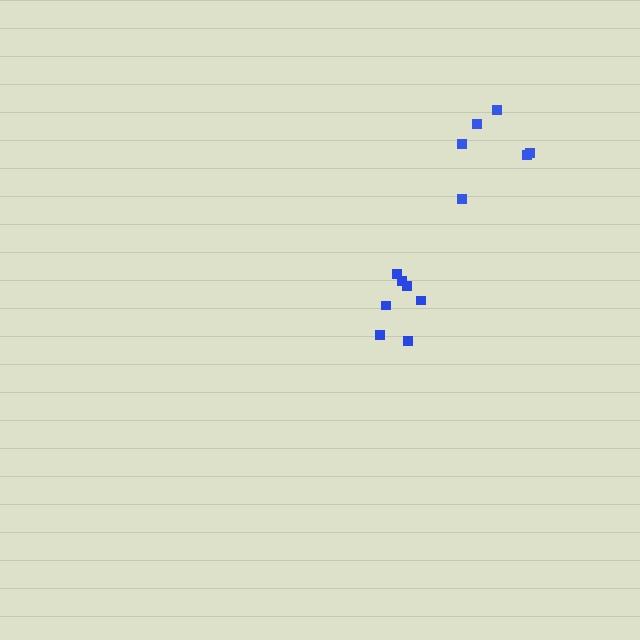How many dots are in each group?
Group 1: 6 dots, Group 2: 7 dots (13 total).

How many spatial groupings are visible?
There are 2 spatial groupings.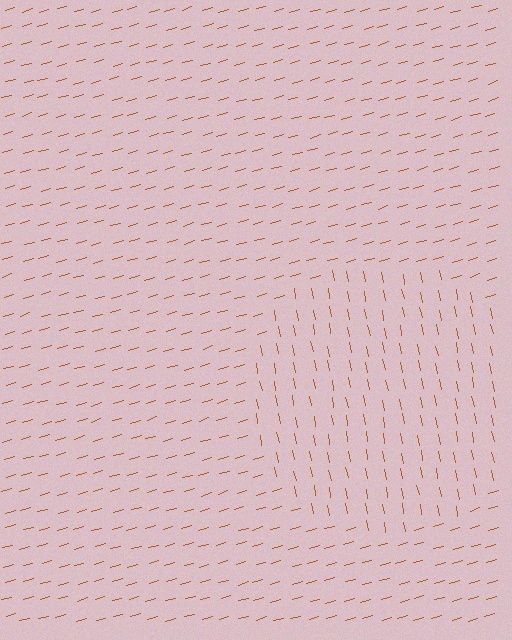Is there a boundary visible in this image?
Yes, there is a texture boundary formed by a change in line orientation.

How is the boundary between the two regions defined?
The boundary is defined purely by a change in line orientation (approximately 85 degrees difference). All lines are the same color and thickness.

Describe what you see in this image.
The image is filled with small brown line segments. A circle region in the image has lines oriented differently from the surrounding lines, creating a visible texture boundary.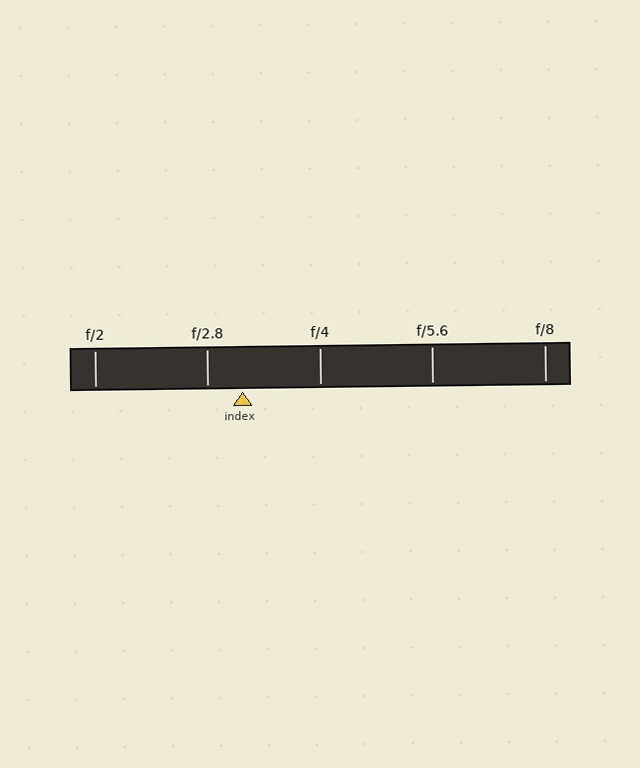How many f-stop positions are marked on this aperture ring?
There are 5 f-stop positions marked.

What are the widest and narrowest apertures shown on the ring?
The widest aperture shown is f/2 and the narrowest is f/8.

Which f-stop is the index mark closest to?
The index mark is closest to f/2.8.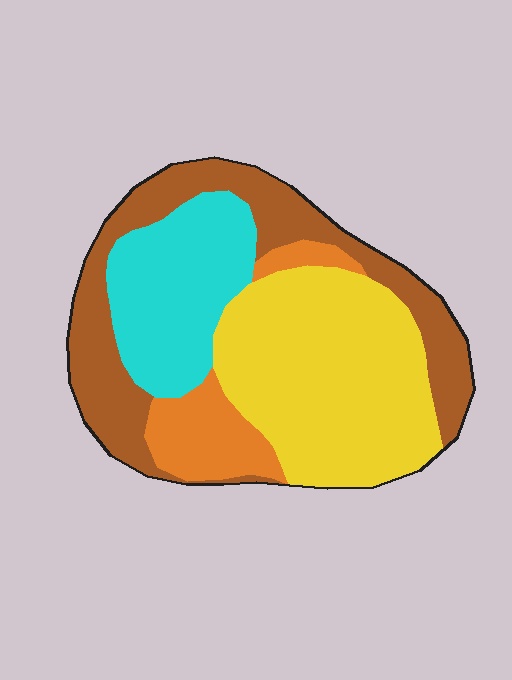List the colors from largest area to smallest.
From largest to smallest: yellow, brown, cyan, orange.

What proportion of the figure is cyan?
Cyan takes up about one fifth (1/5) of the figure.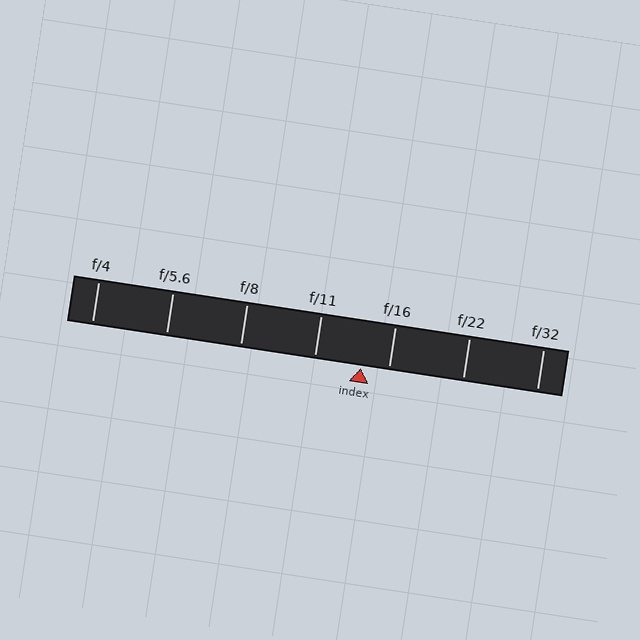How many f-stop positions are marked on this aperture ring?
There are 7 f-stop positions marked.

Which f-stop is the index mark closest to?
The index mark is closest to f/16.